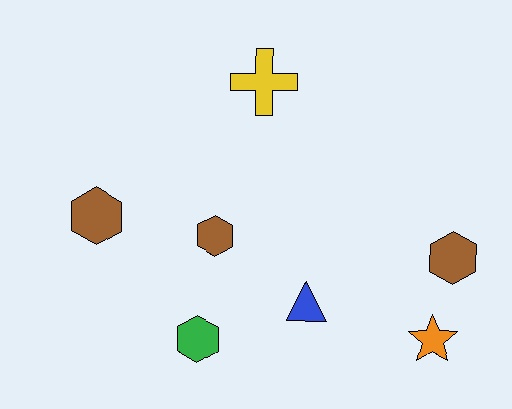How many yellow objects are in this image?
There is 1 yellow object.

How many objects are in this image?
There are 7 objects.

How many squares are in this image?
There are no squares.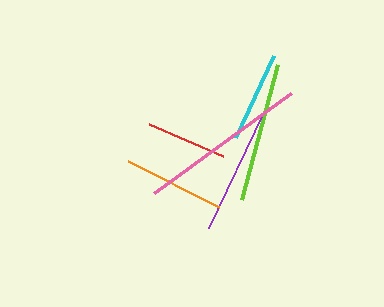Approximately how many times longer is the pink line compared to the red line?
The pink line is approximately 2.1 times the length of the red line.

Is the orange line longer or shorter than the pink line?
The pink line is longer than the orange line.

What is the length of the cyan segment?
The cyan segment is approximately 91 pixels long.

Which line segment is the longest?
The pink line is the longest at approximately 169 pixels.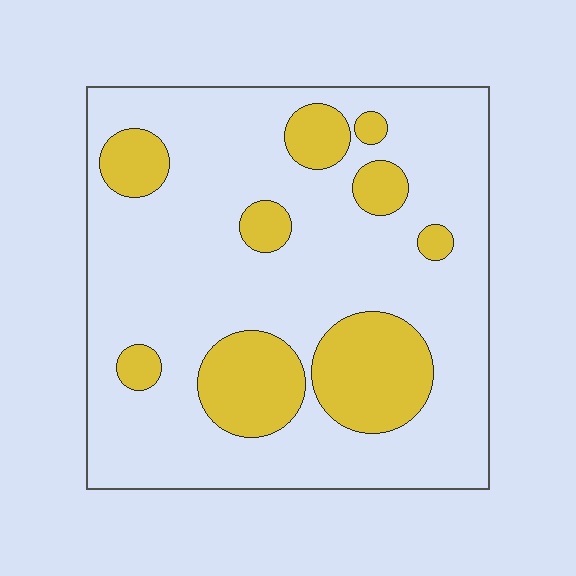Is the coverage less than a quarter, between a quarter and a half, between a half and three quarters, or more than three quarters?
Less than a quarter.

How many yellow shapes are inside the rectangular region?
9.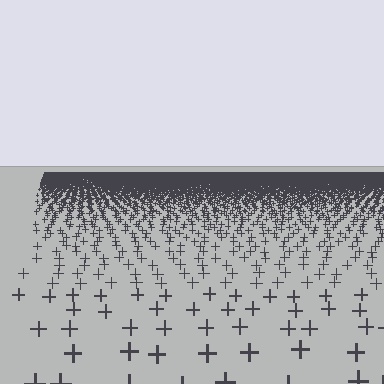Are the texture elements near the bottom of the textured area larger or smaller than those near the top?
Larger. Near the bottom, elements are closer to the viewer and appear at a bigger on-screen size.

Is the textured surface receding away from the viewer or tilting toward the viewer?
The surface is receding away from the viewer. Texture elements get smaller and denser toward the top.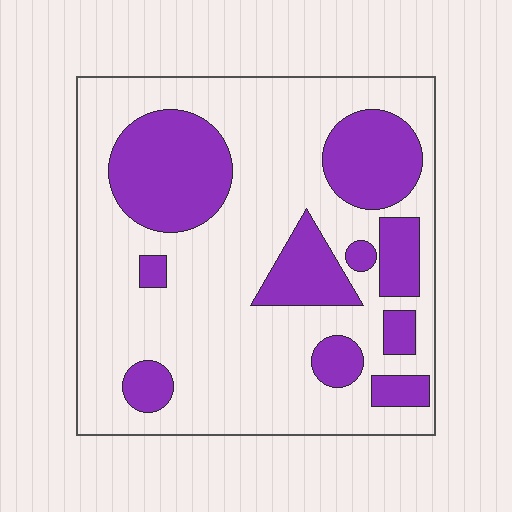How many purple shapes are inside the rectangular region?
10.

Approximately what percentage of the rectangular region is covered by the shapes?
Approximately 30%.